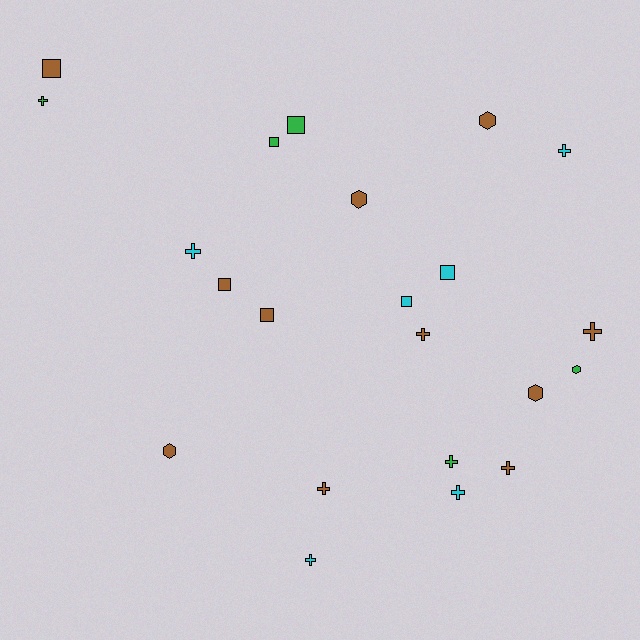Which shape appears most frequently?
Cross, with 10 objects.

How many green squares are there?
There are 2 green squares.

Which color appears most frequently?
Brown, with 11 objects.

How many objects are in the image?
There are 22 objects.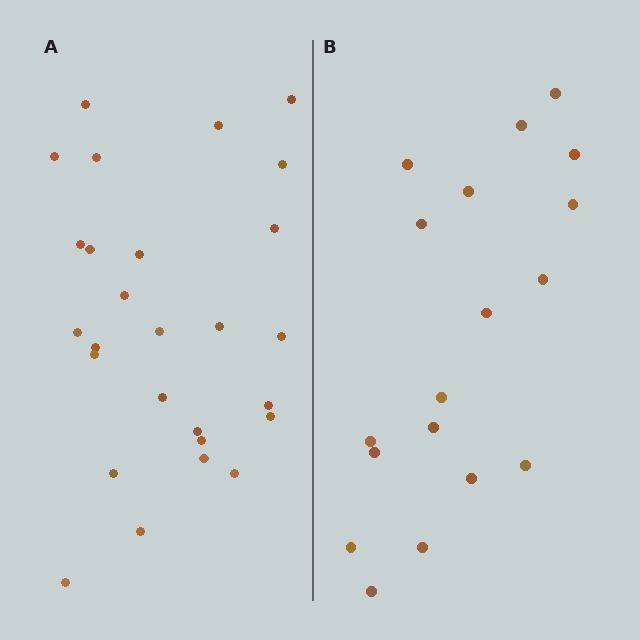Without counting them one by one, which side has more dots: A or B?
Region A (the left region) has more dots.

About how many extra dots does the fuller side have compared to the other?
Region A has roughly 8 or so more dots than region B.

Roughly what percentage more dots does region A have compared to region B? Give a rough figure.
About 50% more.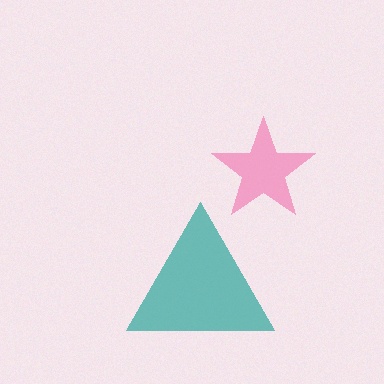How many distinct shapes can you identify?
There are 2 distinct shapes: a pink star, a teal triangle.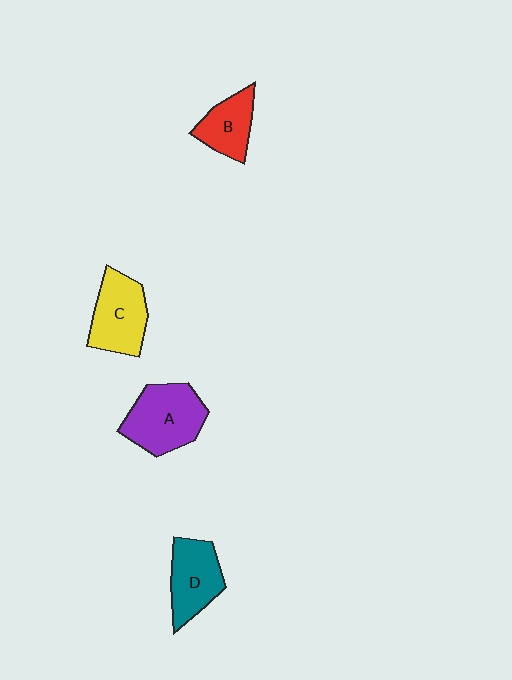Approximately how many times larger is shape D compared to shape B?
Approximately 1.3 times.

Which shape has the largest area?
Shape A (purple).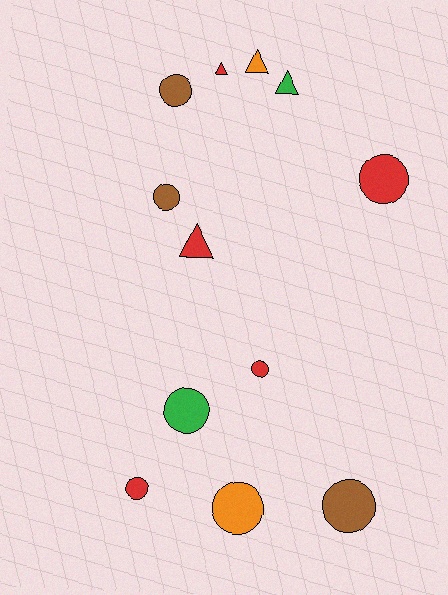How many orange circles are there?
There is 1 orange circle.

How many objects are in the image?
There are 12 objects.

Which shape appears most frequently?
Circle, with 8 objects.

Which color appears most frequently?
Red, with 5 objects.